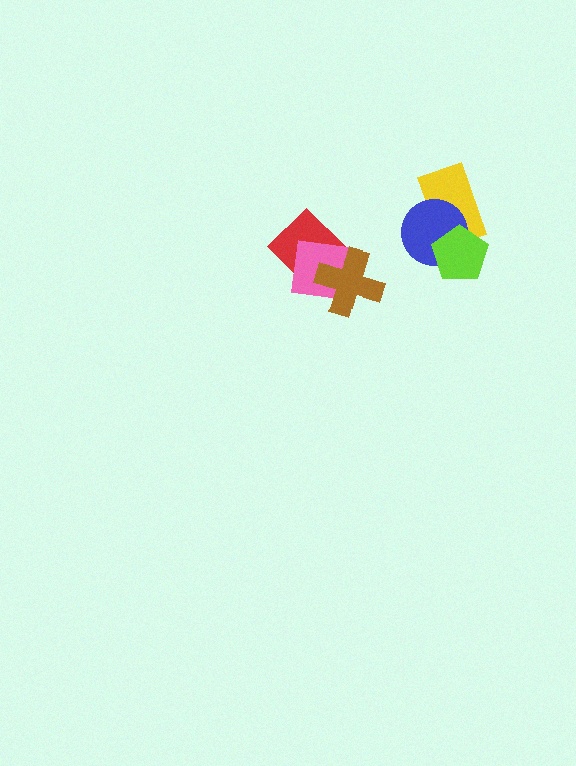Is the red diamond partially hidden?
Yes, it is partially covered by another shape.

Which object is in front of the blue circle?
The lime pentagon is in front of the blue circle.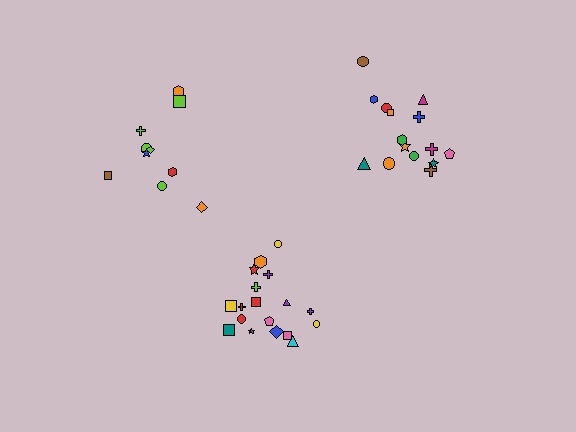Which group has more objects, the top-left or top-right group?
The top-right group.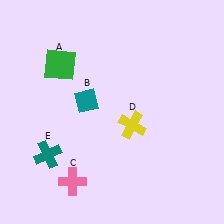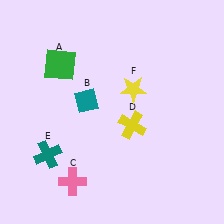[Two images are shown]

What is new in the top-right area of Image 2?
A yellow star (F) was added in the top-right area of Image 2.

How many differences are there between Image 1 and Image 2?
There is 1 difference between the two images.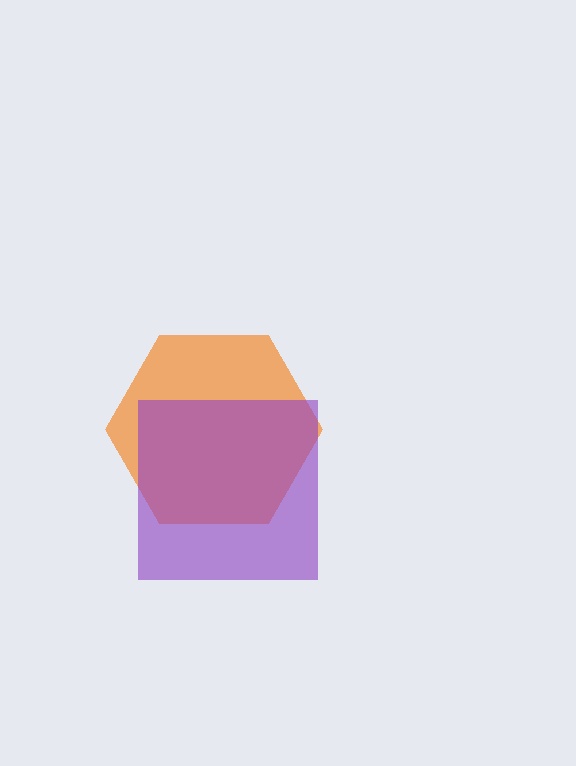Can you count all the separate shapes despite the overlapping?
Yes, there are 2 separate shapes.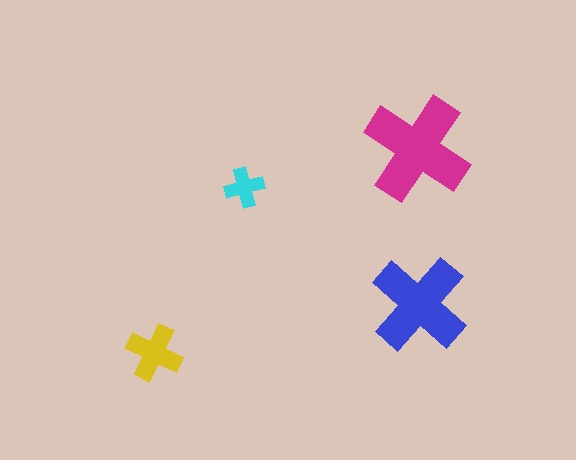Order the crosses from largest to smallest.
the magenta one, the blue one, the yellow one, the cyan one.